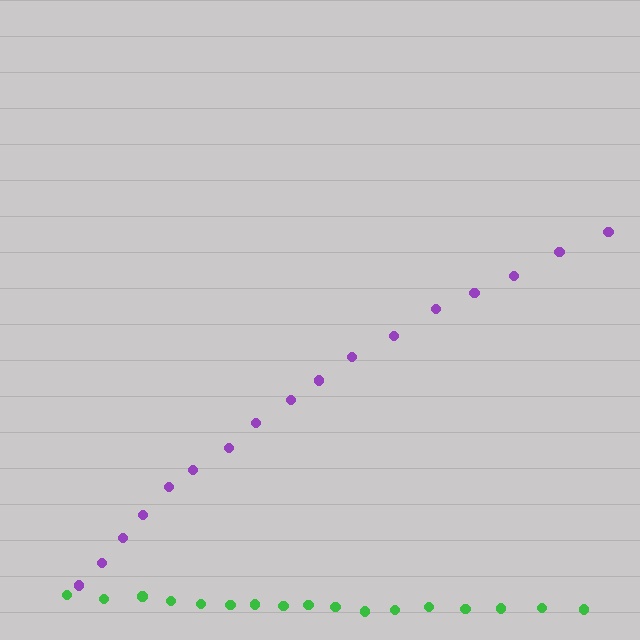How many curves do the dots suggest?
There are 2 distinct paths.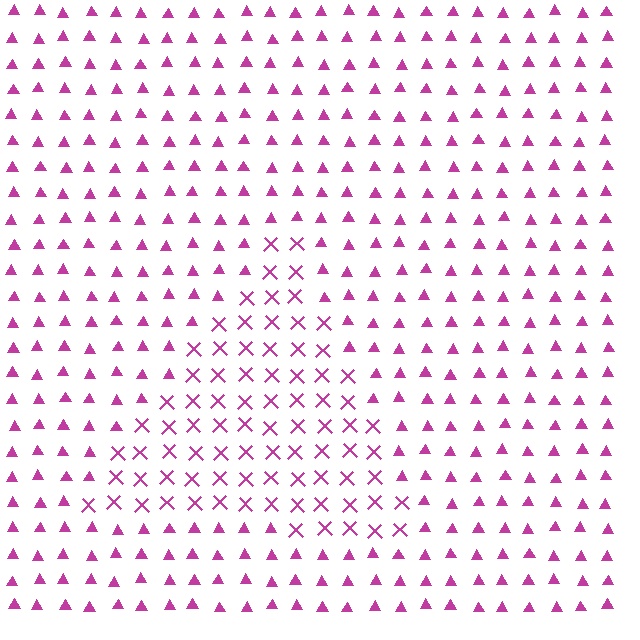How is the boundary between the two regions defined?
The boundary is defined by a change in element shape: X marks inside vs. triangles outside. All elements share the same color and spacing.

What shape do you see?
I see a triangle.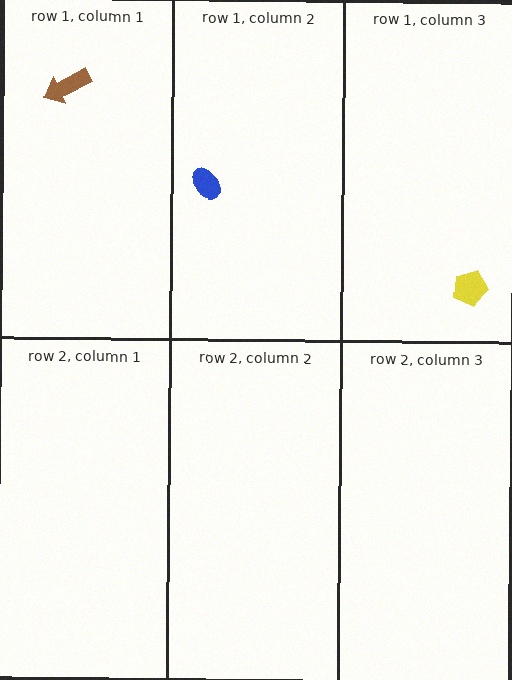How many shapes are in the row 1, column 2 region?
1.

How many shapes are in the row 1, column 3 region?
1.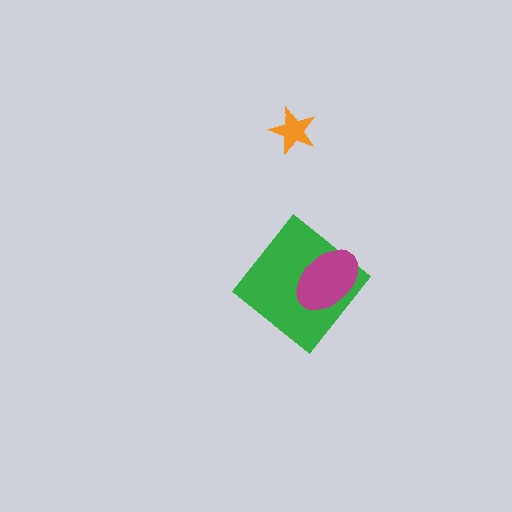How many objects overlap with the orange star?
0 objects overlap with the orange star.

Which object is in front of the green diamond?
The magenta ellipse is in front of the green diamond.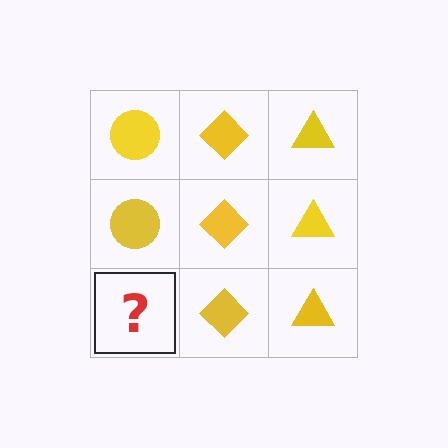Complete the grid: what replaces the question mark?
The question mark should be replaced with a yellow circle.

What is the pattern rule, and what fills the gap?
The rule is that each column has a consistent shape. The gap should be filled with a yellow circle.